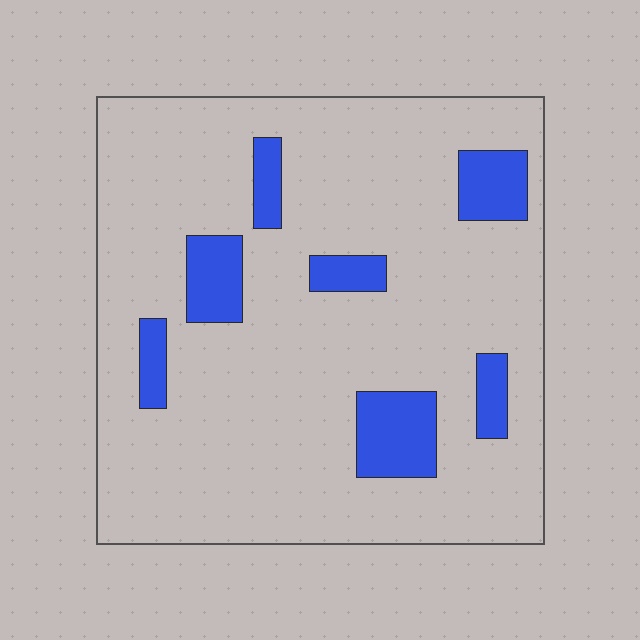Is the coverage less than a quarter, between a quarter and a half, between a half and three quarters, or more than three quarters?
Less than a quarter.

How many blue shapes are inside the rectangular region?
7.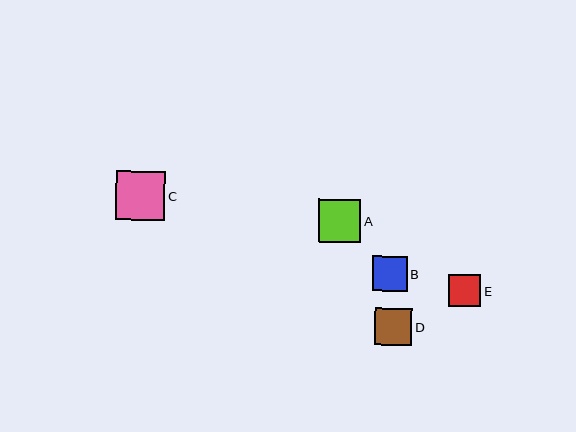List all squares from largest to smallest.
From largest to smallest: C, A, D, B, E.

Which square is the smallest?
Square E is the smallest with a size of approximately 32 pixels.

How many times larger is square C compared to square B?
Square C is approximately 1.4 times the size of square B.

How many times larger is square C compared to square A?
Square C is approximately 1.2 times the size of square A.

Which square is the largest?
Square C is the largest with a size of approximately 49 pixels.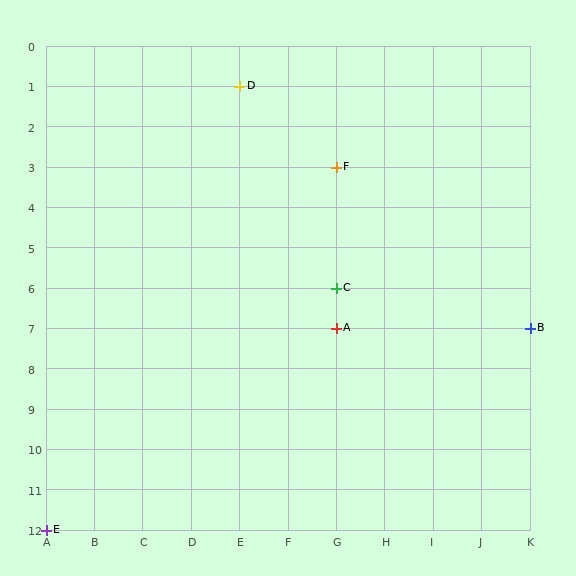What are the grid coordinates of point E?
Point E is at grid coordinates (A, 12).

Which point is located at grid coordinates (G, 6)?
Point C is at (G, 6).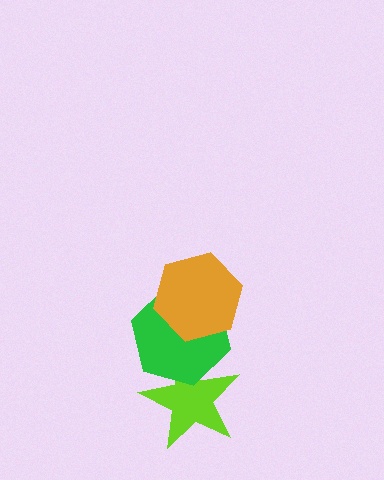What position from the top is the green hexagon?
The green hexagon is 2nd from the top.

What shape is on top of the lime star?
The green hexagon is on top of the lime star.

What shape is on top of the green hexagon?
The orange hexagon is on top of the green hexagon.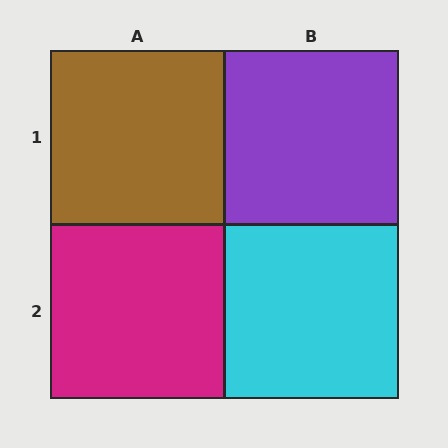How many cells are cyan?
1 cell is cyan.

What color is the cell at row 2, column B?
Cyan.